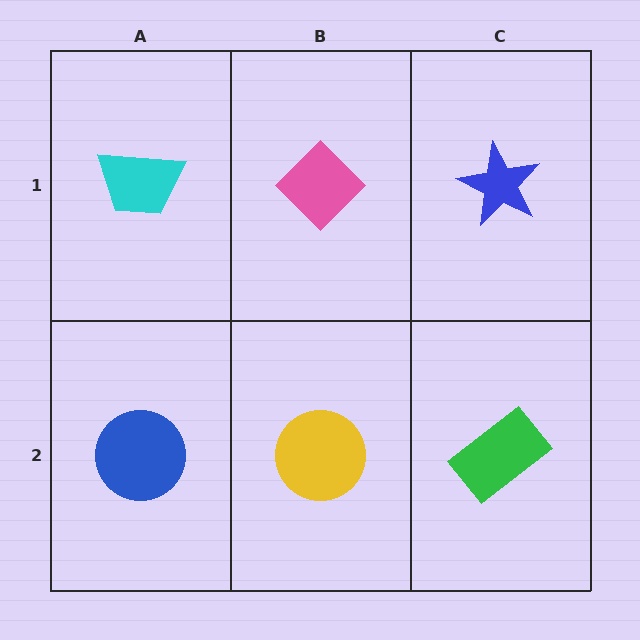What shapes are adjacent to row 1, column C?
A green rectangle (row 2, column C), a pink diamond (row 1, column B).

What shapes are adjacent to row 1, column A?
A blue circle (row 2, column A), a pink diamond (row 1, column B).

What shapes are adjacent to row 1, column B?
A yellow circle (row 2, column B), a cyan trapezoid (row 1, column A), a blue star (row 1, column C).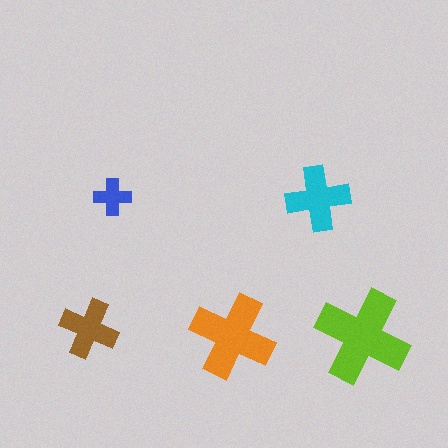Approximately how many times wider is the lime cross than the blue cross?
About 2.5 times wider.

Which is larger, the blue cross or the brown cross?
The brown one.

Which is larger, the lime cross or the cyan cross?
The lime one.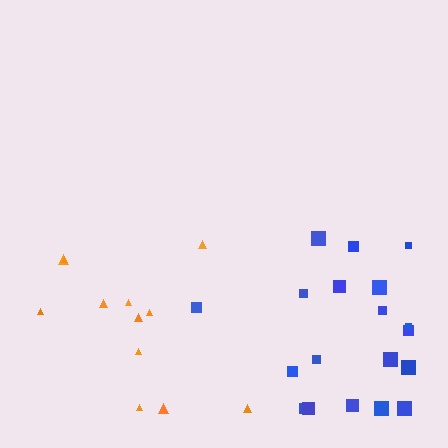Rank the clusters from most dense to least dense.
blue, orange.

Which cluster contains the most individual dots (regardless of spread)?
Blue (19).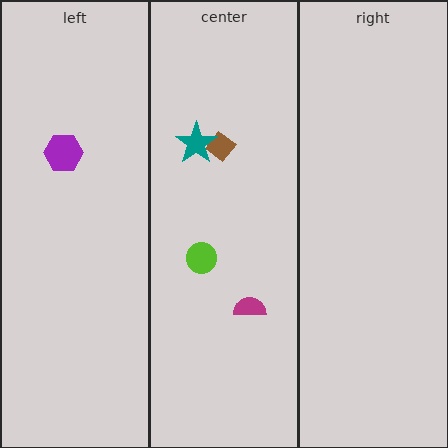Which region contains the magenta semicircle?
The center region.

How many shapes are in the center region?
4.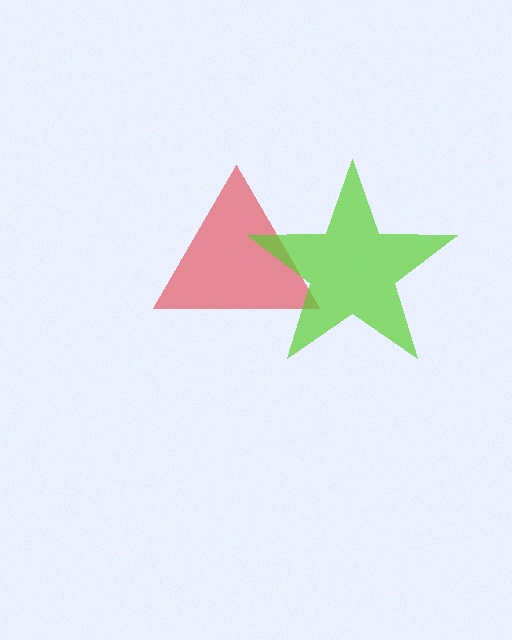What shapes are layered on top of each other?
The layered shapes are: a red triangle, a lime star.